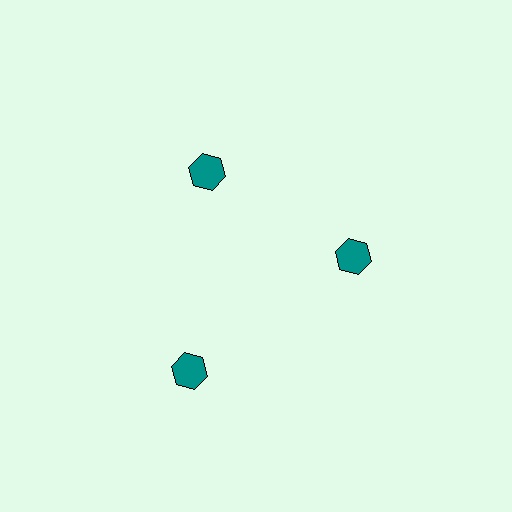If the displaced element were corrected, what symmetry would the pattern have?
It would have 3-fold rotational symmetry — the pattern would map onto itself every 120 degrees.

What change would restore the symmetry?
The symmetry would be restored by moving it inward, back onto the ring so that all 3 hexagons sit at equal angles and equal distance from the center.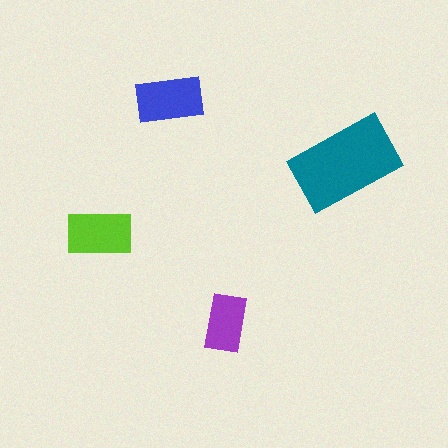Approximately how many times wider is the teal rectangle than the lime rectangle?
About 1.5 times wider.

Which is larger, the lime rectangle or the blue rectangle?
The blue one.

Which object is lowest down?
The purple rectangle is bottommost.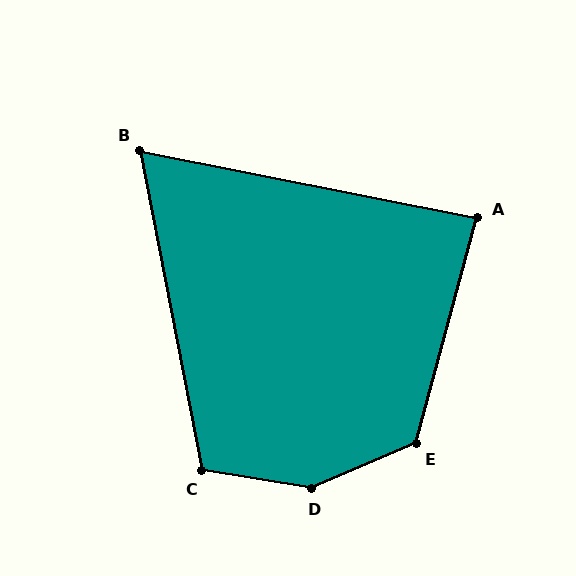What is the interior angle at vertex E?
Approximately 128 degrees (obtuse).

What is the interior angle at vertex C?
Approximately 110 degrees (obtuse).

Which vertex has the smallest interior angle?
B, at approximately 68 degrees.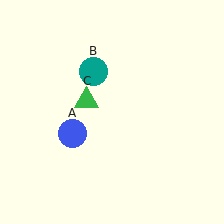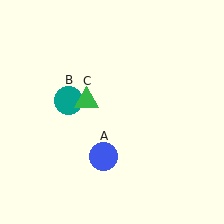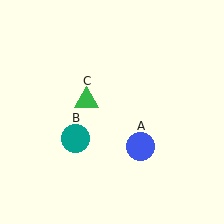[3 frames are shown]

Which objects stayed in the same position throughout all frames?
Green triangle (object C) remained stationary.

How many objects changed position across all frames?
2 objects changed position: blue circle (object A), teal circle (object B).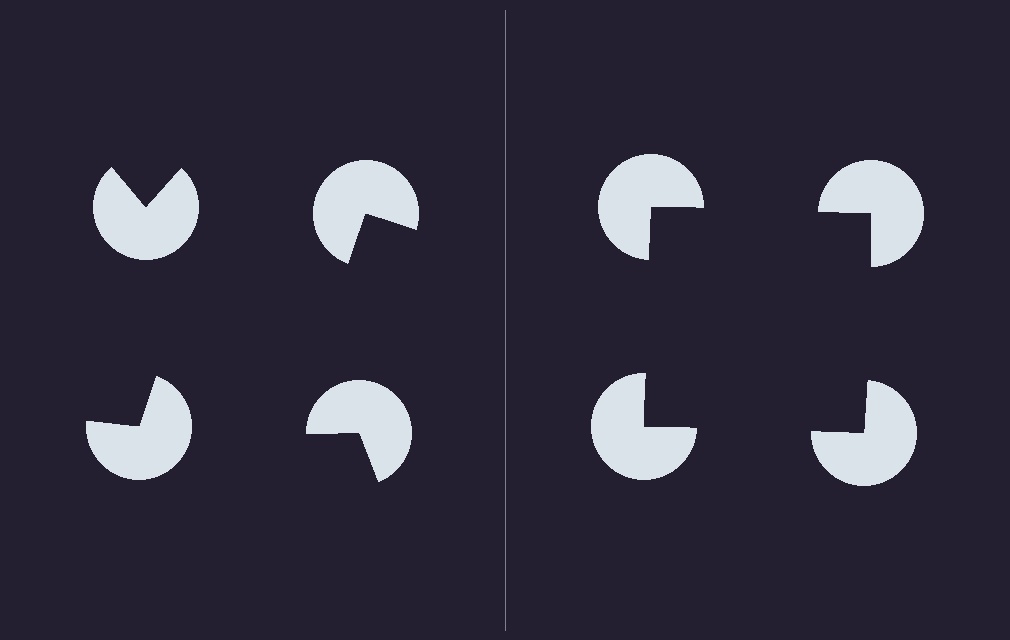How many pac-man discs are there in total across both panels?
8 — 4 on each side.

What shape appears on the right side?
An illusory square.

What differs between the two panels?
The pac-man discs are positioned identically on both sides; only the wedge orientations differ. On the right they align to a square; on the left they are misaligned.